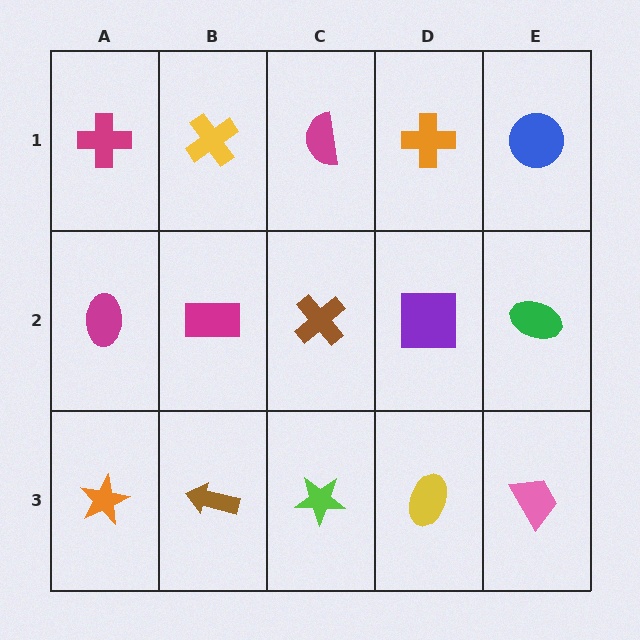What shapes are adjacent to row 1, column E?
A green ellipse (row 2, column E), an orange cross (row 1, column D).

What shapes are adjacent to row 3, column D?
A purple square (row 2, column D), a lime star (row 3, column C), a pink trapezoid (row 3, column E).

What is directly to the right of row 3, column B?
A lime star.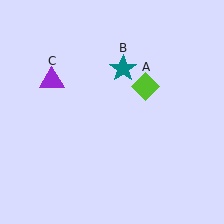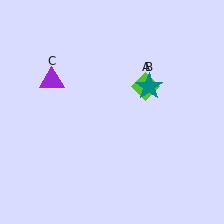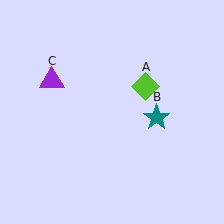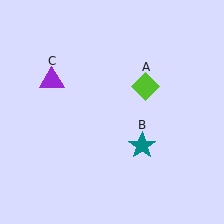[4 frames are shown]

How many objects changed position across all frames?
1 object changed position: teal star (object B).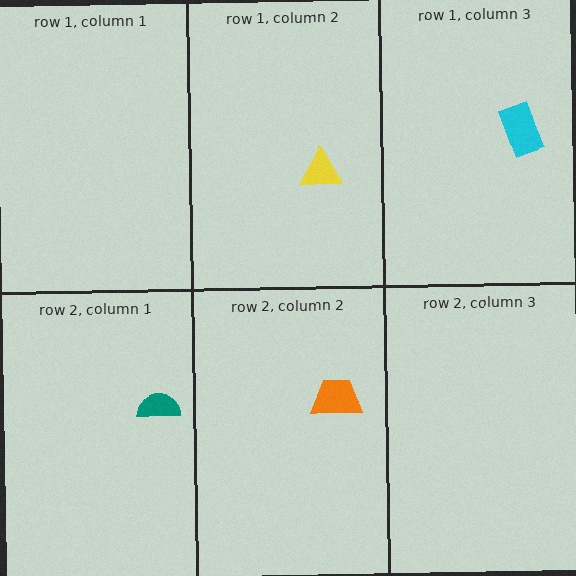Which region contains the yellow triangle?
The row 1, column 2 region.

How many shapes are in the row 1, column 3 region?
1.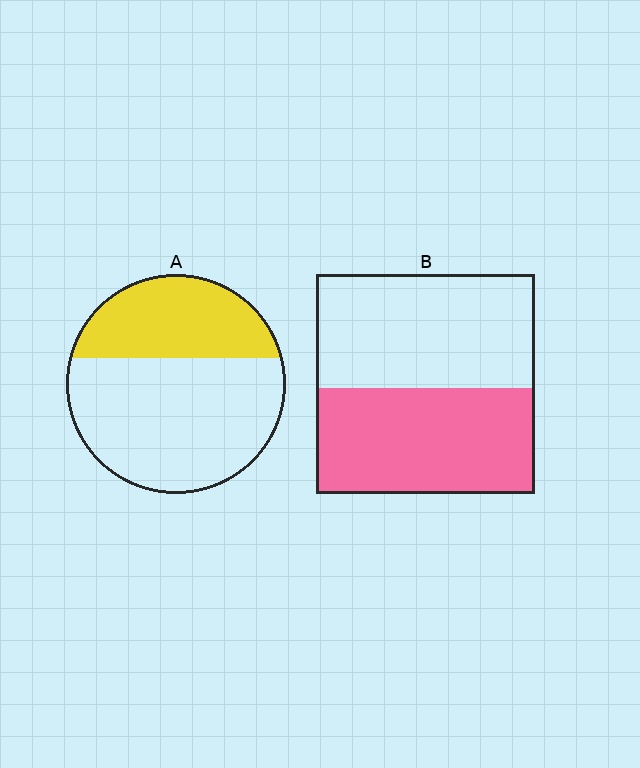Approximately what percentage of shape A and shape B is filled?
A is approximately 35% and B is approximately 50%.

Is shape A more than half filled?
No.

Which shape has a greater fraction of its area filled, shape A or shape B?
Shape B.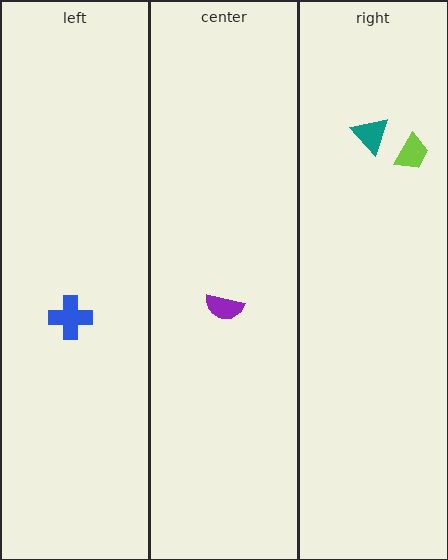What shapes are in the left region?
The blue cross.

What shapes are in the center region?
The purple semicircle.